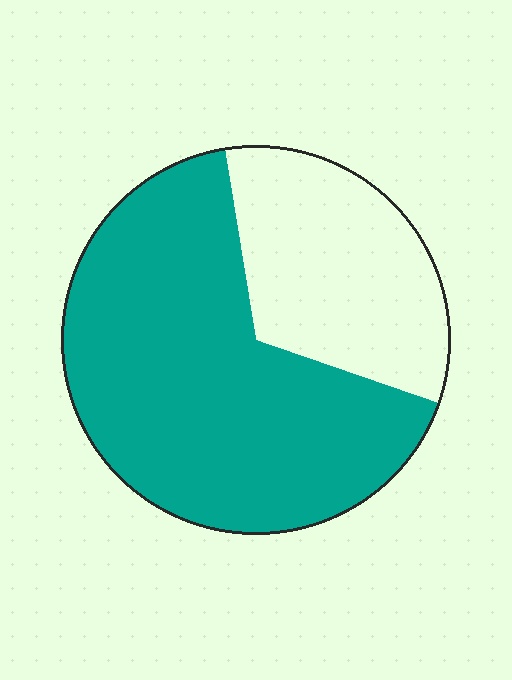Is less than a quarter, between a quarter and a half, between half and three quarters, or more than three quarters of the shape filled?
Between half and three quarters.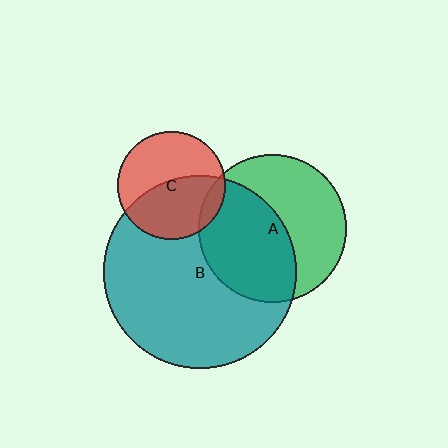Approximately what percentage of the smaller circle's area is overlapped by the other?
Approximately 10%.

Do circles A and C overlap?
Yes.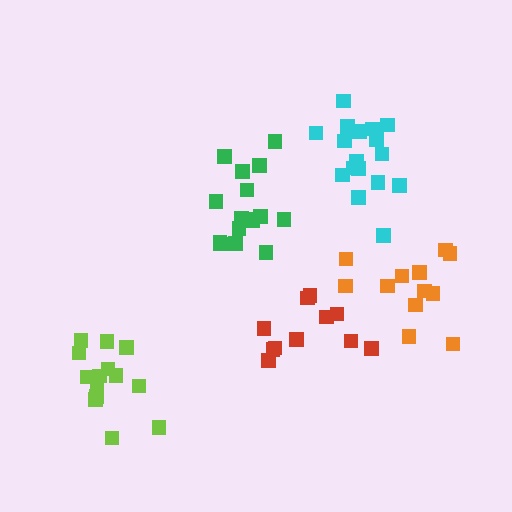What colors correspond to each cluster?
The clusters are colored: green, orange, red, lime, cyan.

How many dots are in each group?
Group 1: 16 dots, Group 2: 12 dots, Group 3: 11 dots, Group 4: 14 dots, Group 5: 17 dots (70 total).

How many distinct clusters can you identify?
There are 5 distinct clusters.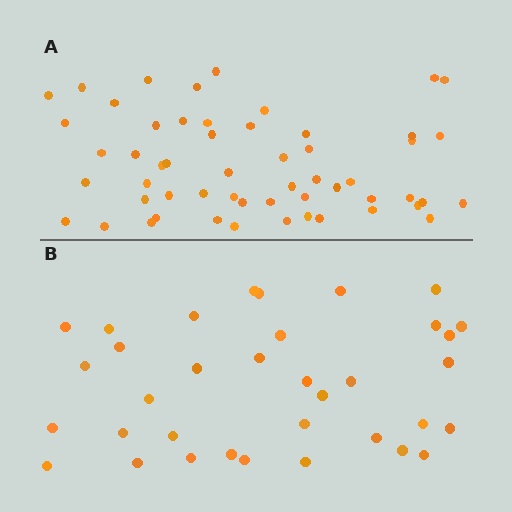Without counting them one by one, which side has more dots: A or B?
Region A (the top region) has more dots.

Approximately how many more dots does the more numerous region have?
Region A has approximately 20 more dots than region B.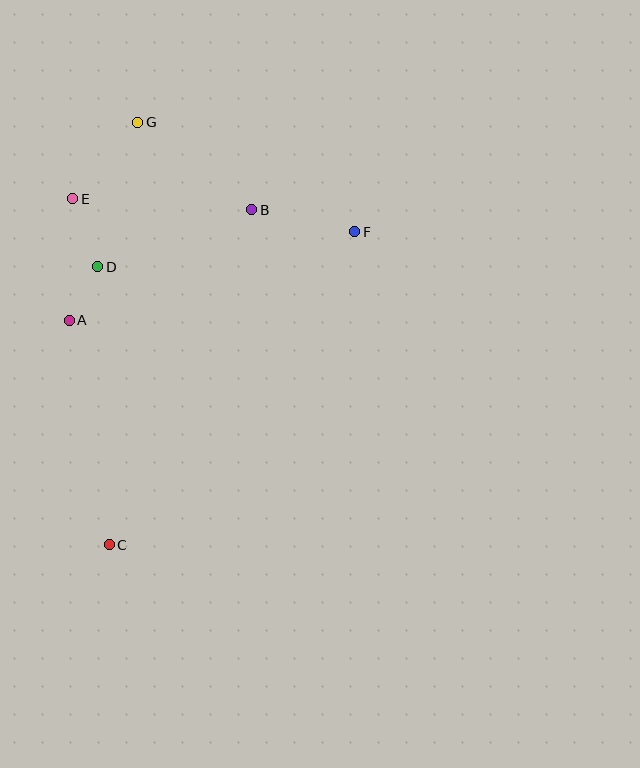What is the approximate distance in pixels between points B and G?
The distance between B and G is approximately 144 pixels.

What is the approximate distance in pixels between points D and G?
The distance between D and G is approximately 150 pixels.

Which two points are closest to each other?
Points A and D are closest to each other.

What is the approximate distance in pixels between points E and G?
The distance between E and G is approximately 100 pixels.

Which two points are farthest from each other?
Points C and G are farthest from each other.